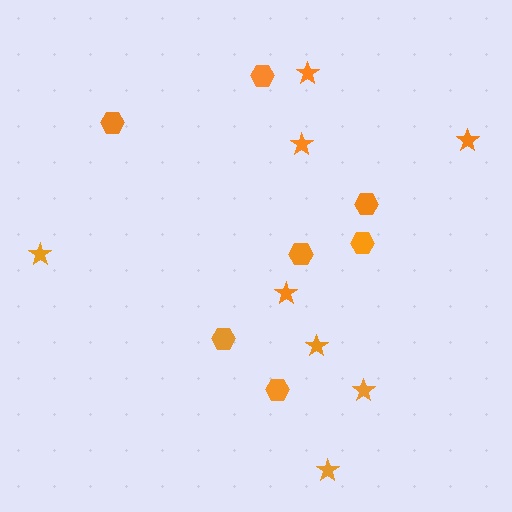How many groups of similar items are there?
There are 2 groups: one group of stars (8) and one group of hexagons (7).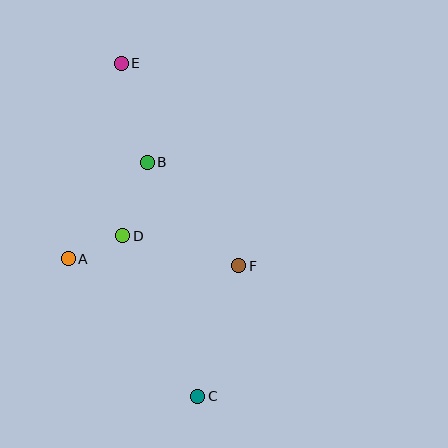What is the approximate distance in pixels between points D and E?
The distance between D and E is approximately 172 pixels.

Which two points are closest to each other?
Points A and D are closest to each other.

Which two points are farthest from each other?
Points C and E are farthest from each other.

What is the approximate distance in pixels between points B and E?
The distance between B and E is approximately 102 pixels.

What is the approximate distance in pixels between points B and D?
The distance between B and D is approximately 78 pixels.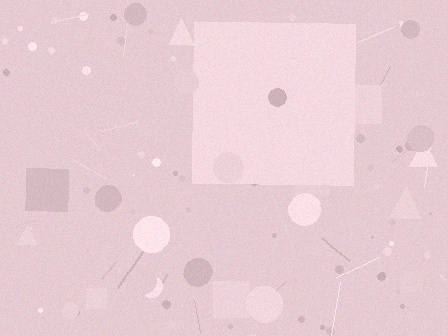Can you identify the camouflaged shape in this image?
The camouflaged shape is a square.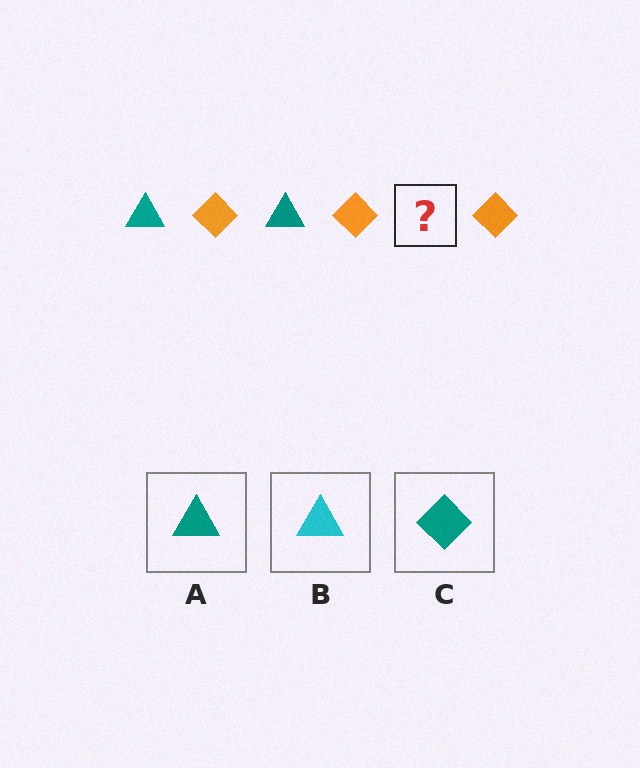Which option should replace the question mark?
Option A.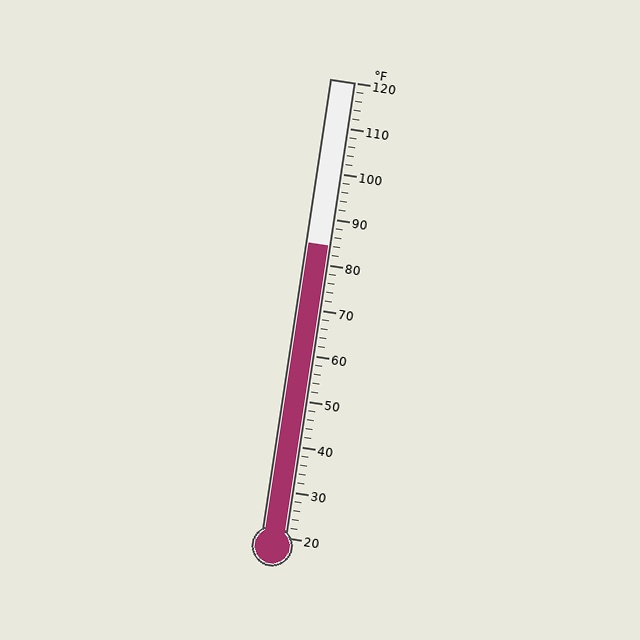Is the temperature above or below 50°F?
The temperature is above 50°F.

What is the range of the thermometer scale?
The thermometer scale ranges from 20°F to 120°F.